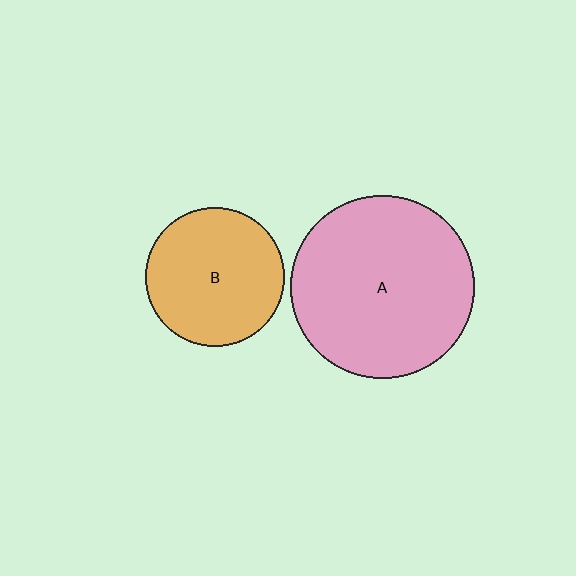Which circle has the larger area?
Circle A (pink).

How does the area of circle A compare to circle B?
Approximately 1.7 times.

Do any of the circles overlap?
No, none of the circles overlap.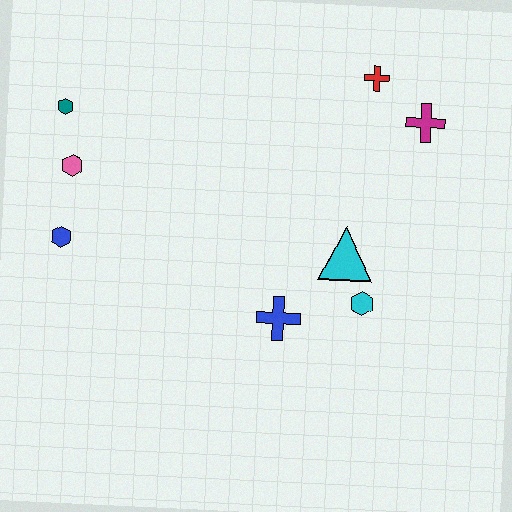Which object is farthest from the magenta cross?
The blue hexagon is farthest from the magenta cross.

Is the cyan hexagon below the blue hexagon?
Yes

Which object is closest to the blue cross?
The cyan hexagon is closest to the blue cross.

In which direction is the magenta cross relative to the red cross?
The magenta cross is to the right of the red cross.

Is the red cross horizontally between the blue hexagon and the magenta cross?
Yes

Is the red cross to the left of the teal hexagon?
No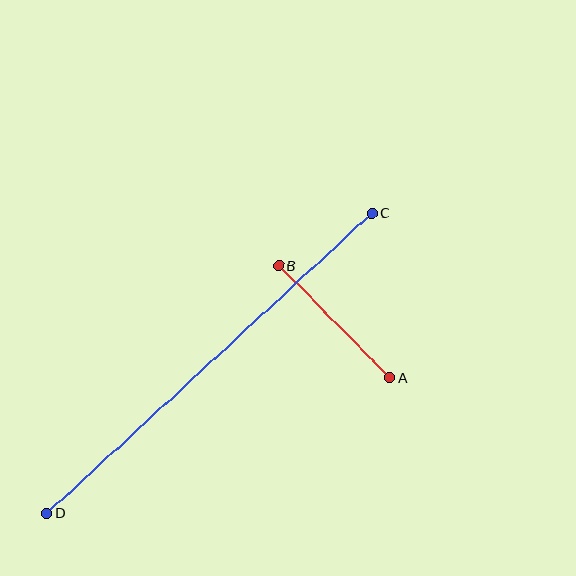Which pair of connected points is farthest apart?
Points C and D are farthest apart.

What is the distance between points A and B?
The distance is approximately 158 pixels.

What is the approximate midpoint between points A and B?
The midpoint is at approximately (334, 322) pixels.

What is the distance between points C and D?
The distance is approximately 442 pixels.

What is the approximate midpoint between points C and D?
The midpoint is at approximately (209, 363) pixels.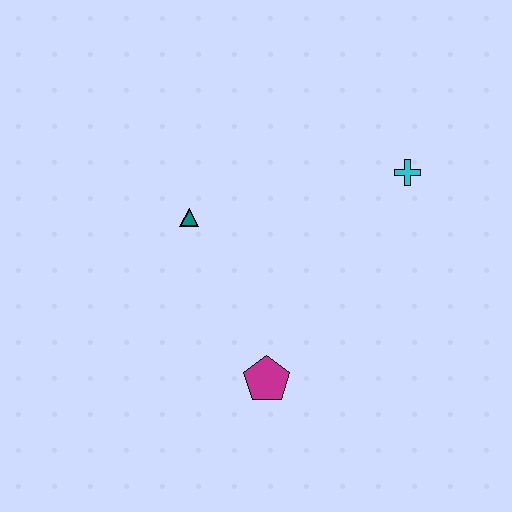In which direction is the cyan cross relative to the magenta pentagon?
The cyan cross is above the magenta pentagon.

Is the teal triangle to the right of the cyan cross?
No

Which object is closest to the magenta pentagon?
The teal triangle is closest to the magenta pentagon.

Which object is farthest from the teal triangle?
The cyan cross is farthest from the teal triangle.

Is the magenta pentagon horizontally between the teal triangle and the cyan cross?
Yes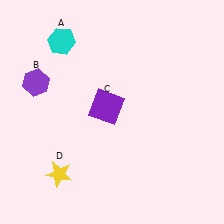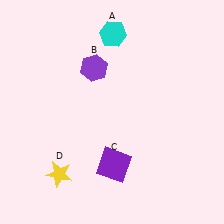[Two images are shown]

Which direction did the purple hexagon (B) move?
The purple hexagon (B) moved right.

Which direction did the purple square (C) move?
The purple square (C) moved down.